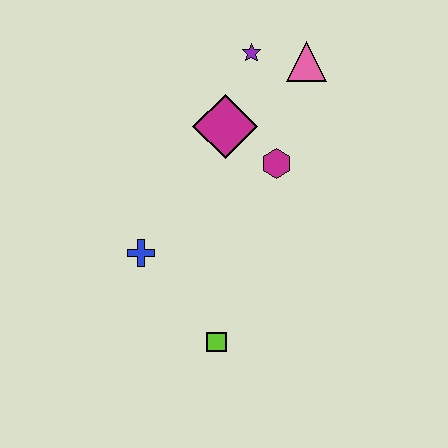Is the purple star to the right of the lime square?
Yes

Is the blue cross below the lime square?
No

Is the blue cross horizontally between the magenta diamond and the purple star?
No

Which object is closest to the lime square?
The blue cross is closest to the lime square.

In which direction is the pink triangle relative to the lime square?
The pink triangle is above the lime square.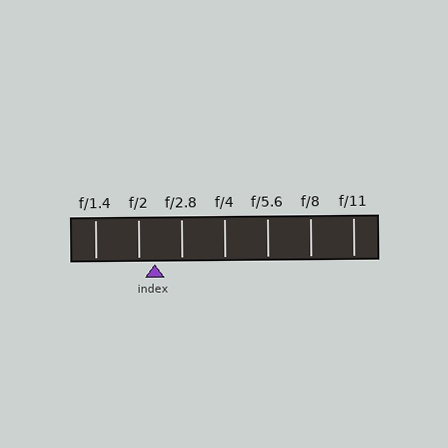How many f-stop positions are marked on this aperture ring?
There are 7 f-stop positions marked.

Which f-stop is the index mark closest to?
The index mark is closest to f/2.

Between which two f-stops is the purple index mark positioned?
The index mark is between f/2 and f/2.8.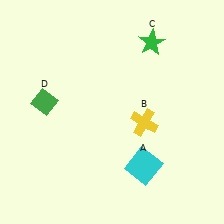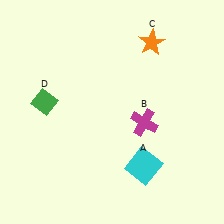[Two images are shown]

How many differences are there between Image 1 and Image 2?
There are 2 differences between the two images.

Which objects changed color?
B changed from yellow to magenta. C changed from green to orange.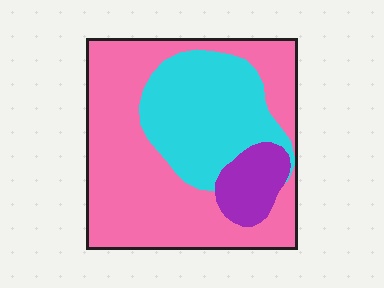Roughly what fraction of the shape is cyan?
Cyan takes up about one third (1/3) of the shape.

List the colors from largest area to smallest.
From largest to smallest: pink, cyan, purple.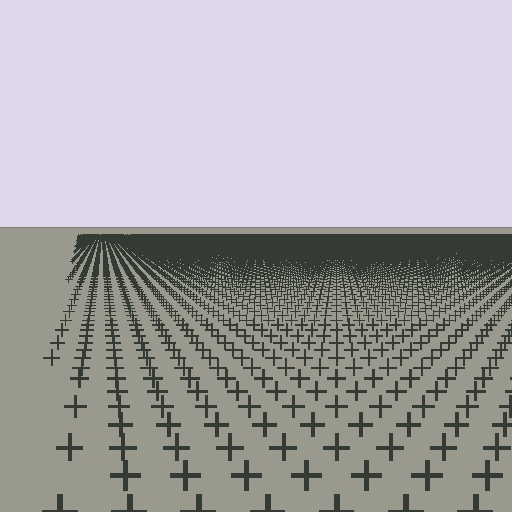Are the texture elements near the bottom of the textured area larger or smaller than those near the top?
Larger. Near the bottom, elements are closer to the viewer and appear at a bigger on-screen size.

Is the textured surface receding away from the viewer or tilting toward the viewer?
The surface is receding away from the viewer. Texture elements get smaller and denser toward the top.